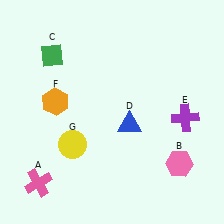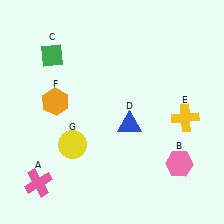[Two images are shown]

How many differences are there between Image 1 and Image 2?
There is 1 difference between the two images.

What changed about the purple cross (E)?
In Image 1, E is purple. In Image 2, it changed to yellow.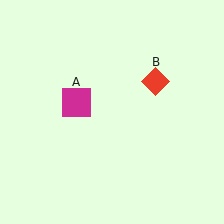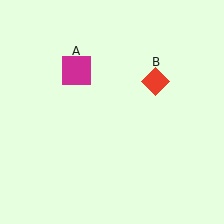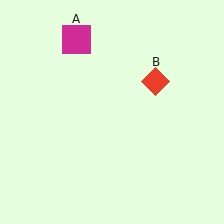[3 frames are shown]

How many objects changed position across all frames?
1 object changed position: magenta square (object A).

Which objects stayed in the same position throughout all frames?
Red diamond (object B) remained stationary.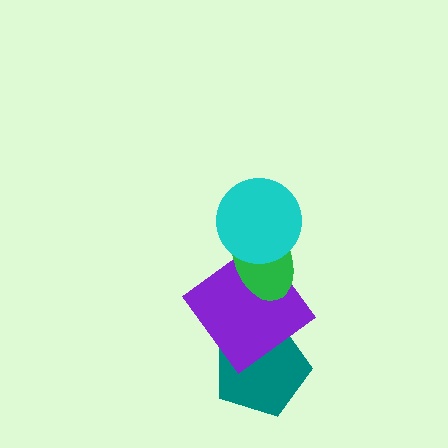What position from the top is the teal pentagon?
The teal pentagon is 4th from the top.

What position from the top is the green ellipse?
The green ellipse is 2nd from the top.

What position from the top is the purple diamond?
The purple diamond is 3rd from the top.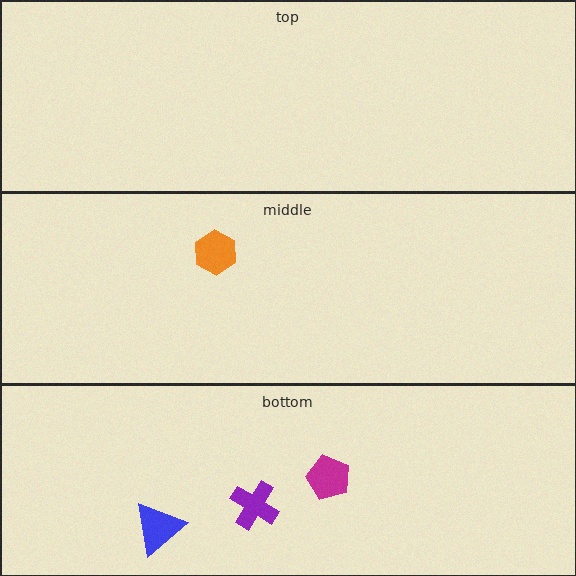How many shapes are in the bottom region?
3.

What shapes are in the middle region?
The orange hexagon.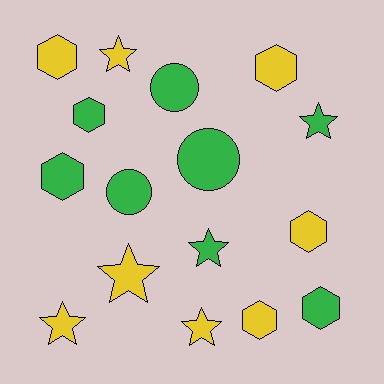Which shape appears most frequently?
Hexagon, with 7 objects.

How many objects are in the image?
There are 16 objects.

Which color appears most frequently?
Green, with 8 objects.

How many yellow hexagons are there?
There are 4 yellow hexagons.